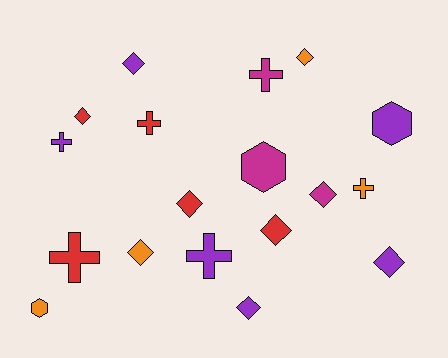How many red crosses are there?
There are 2 red crosses.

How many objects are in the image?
There are 18 objects.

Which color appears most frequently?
Purple, with 6 objects.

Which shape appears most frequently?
Diamond, with 9 objects.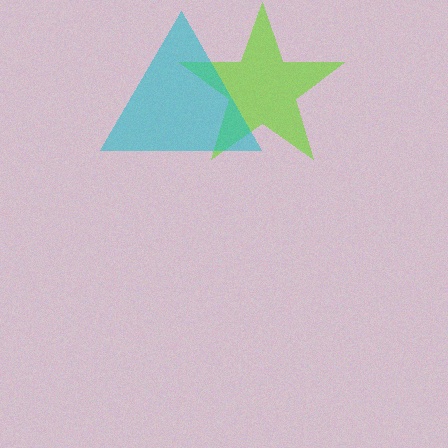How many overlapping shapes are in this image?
There are 2 overlapping shapes in the image.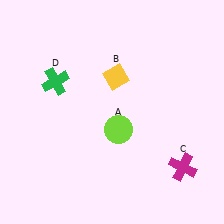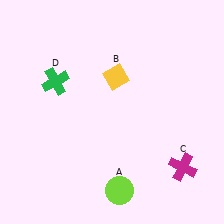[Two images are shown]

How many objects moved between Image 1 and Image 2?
1 object moved between the two images.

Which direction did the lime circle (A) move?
The lime circle (A) moved down.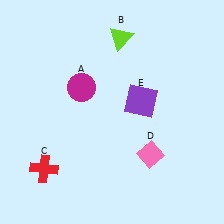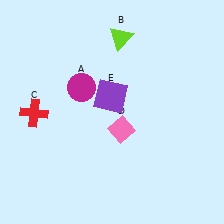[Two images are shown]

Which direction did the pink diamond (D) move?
The pink diamond (D) moved left.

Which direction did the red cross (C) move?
The red cross (C) moved up.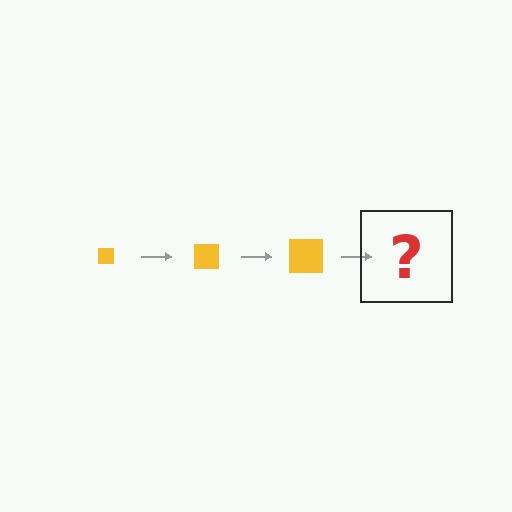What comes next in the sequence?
The next element should be a yellow square, larger than the previous one.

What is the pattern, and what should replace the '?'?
The pattern is that the square gets progressively larger each step. The '?' should be a yellow square, larger than the previous one.